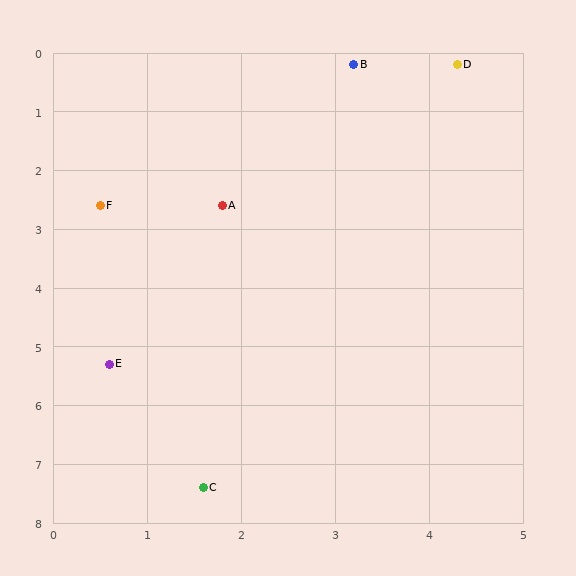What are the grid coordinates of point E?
Point E is at approximately (0.6, 5.3).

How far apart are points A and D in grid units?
Points A and D are about 3.5 grid units apart.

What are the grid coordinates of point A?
Point A is at approximately (1.8, 2.6).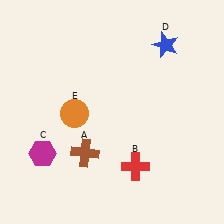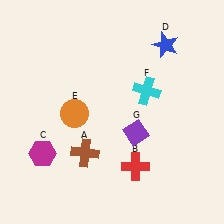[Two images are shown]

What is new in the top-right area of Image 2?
A cyan cross (F) was added in the top-right area of Image 2.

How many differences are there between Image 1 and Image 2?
There are 2 differences between the two images.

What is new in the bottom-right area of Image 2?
A purple diamond (G) was added in the bottom-right area of Image 2.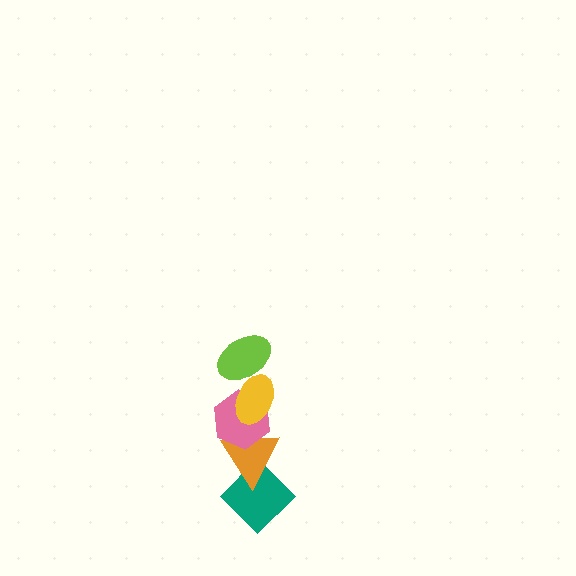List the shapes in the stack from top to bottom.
From top to bottom: the lime ellipse, the yellow ellipse, the pink hexagon, the orange triangle, the teal diamond.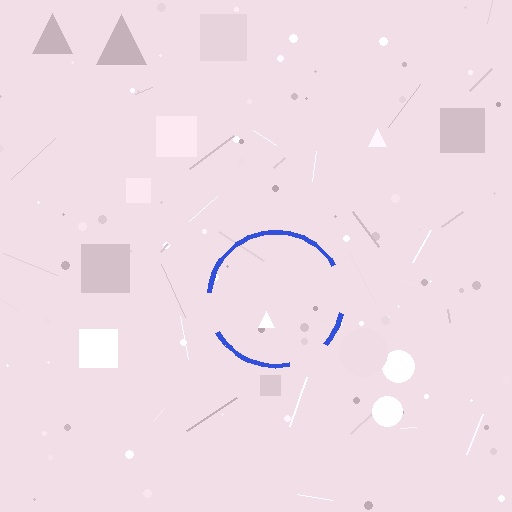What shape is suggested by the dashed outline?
The dashed outline suggests a circle.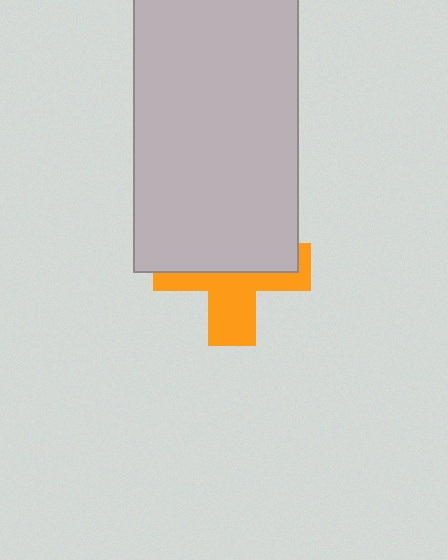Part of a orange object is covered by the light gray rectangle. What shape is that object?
It is a cross.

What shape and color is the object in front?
The object in front is a light gray rectangle.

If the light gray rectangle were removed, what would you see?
You would see the complete orange cross.